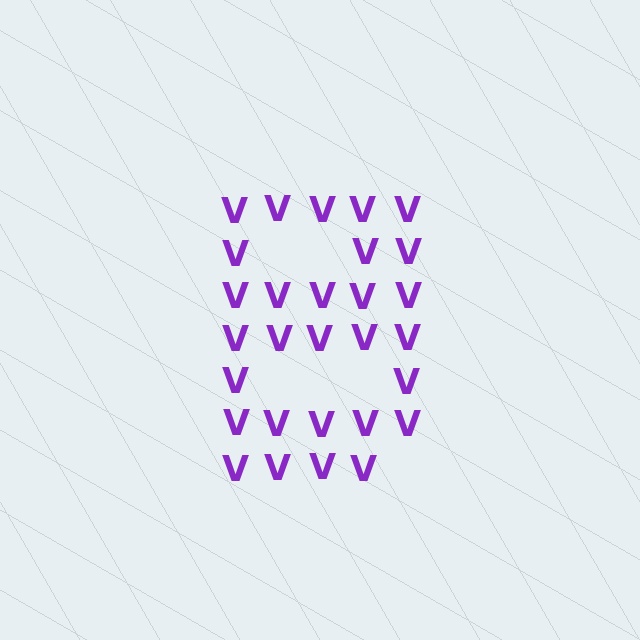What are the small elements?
The small elements are letter V's.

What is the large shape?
The large shape is the letter B.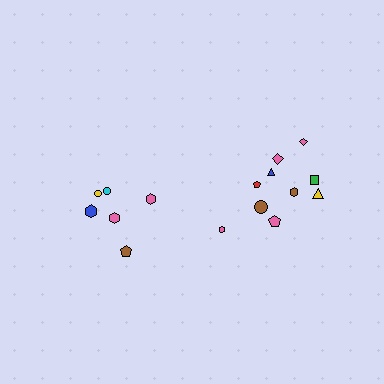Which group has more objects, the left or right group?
The right group.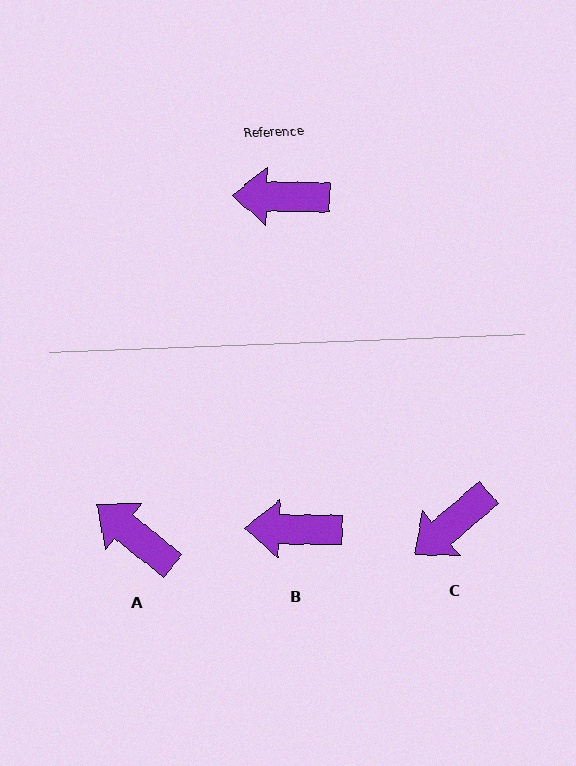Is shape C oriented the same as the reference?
No, it is off by about 41 degrees.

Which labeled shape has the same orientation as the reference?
B.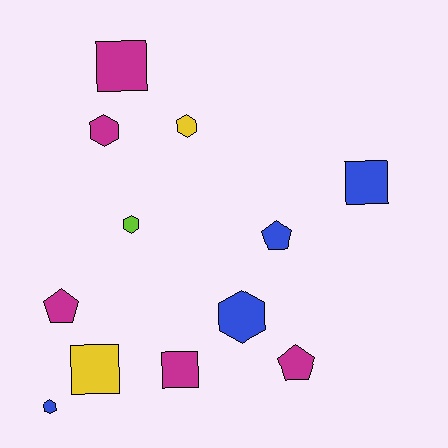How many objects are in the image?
There are 12 objects.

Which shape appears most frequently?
Hexagon, with 5 objects.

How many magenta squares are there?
There are 2 magenta squares.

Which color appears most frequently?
Magenta, with 5 objects.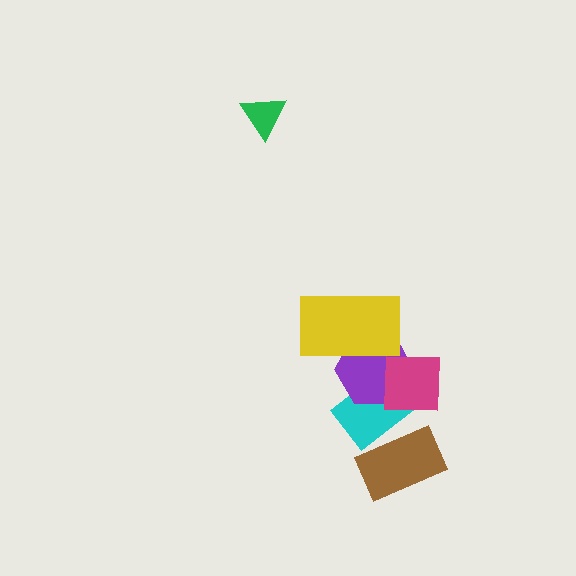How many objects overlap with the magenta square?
2 objects overlap with the magenta square.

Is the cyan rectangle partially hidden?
Yes, it is partially covered by another shape.